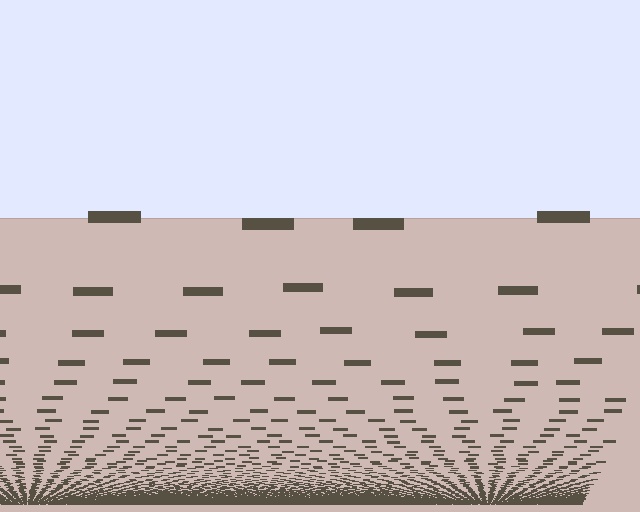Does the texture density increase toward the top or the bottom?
Density increases toward the bottom.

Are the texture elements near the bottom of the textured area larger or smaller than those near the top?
Smaller. The gradient is inverted — elements near the bottom are smaller and denser.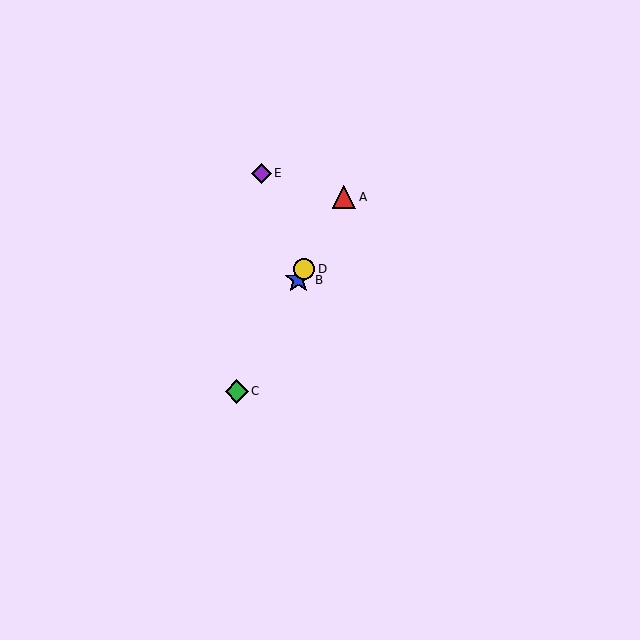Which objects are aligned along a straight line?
Objects A, B, C, D are aligned along a straight line.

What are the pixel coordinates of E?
Object E is at (261, 173).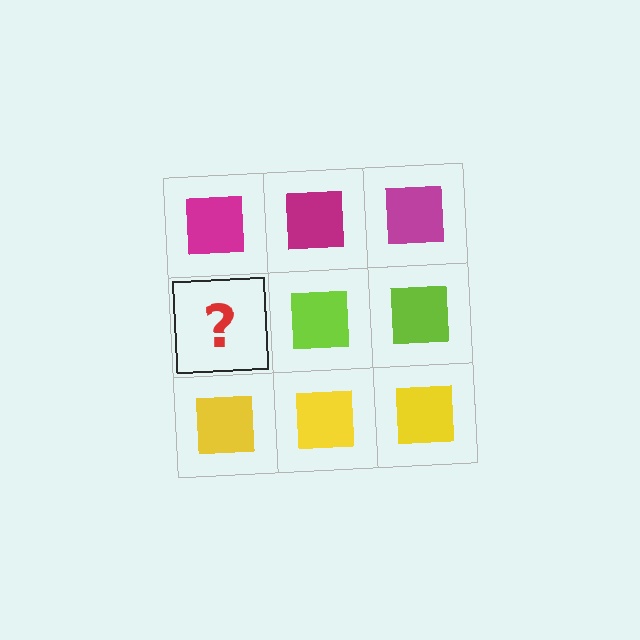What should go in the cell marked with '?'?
The missing cell should contain a lime square.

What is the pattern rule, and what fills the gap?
The rule is that each row has a consistent color. The gap should be filled with a lime square.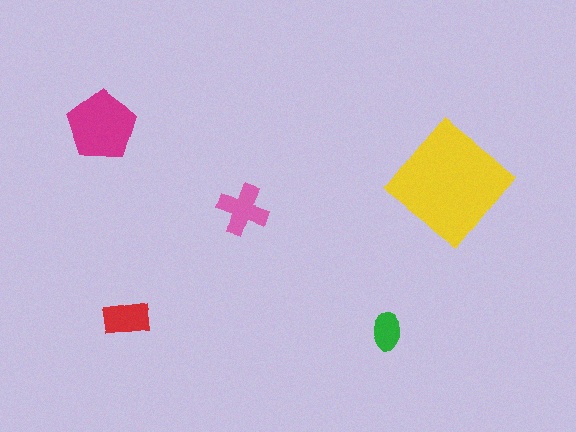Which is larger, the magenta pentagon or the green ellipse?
The magenta pentagon.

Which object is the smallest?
The green ellipse.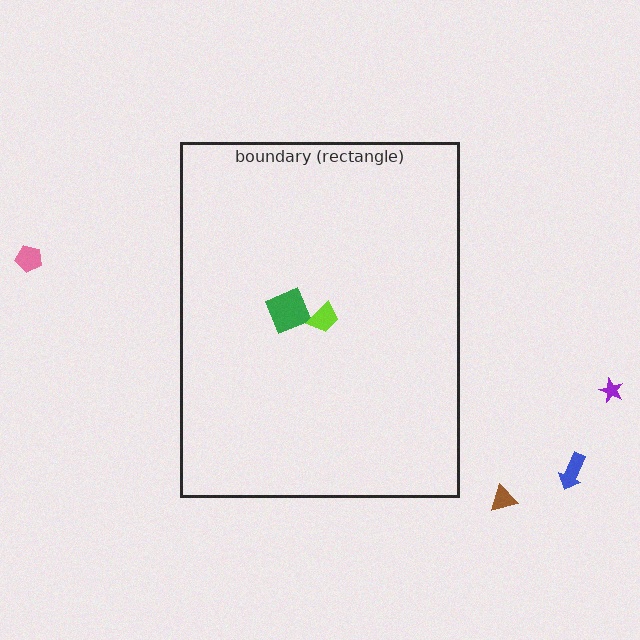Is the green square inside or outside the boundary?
Inside.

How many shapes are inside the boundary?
2 inside, 4 outside.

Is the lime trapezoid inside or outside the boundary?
Inside.